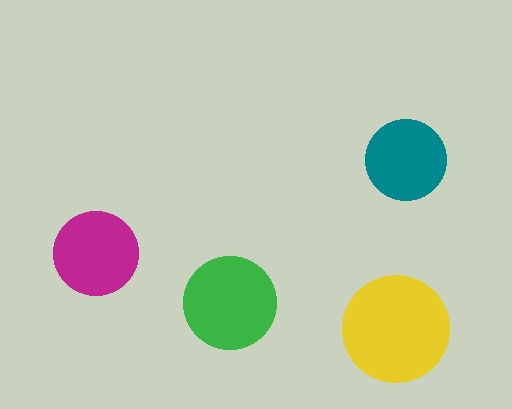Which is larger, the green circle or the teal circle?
The green one.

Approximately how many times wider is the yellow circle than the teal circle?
About 1.5 times wider.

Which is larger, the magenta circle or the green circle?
The green one.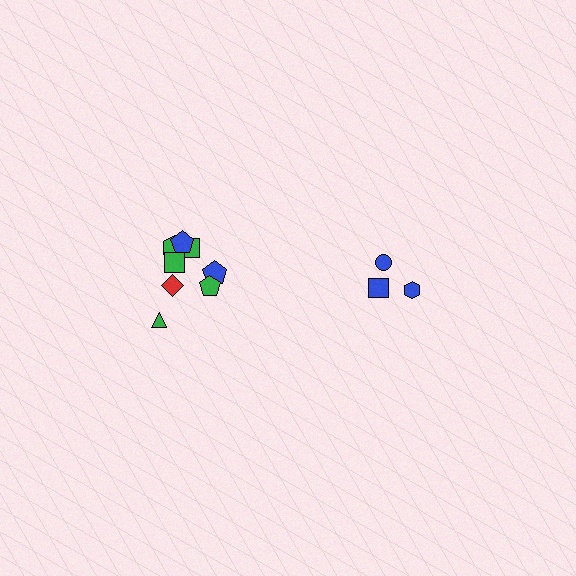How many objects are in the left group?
There are 8 objects.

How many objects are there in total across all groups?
There are 11 objects.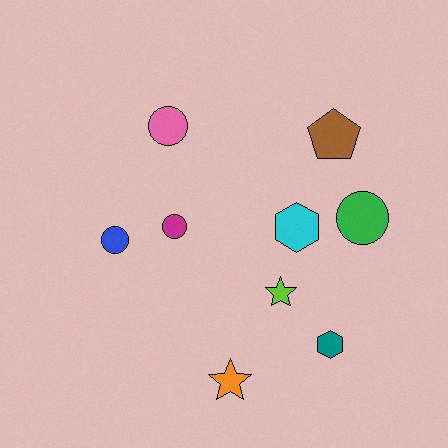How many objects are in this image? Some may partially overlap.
There are 9 objects.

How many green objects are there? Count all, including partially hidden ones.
There is 1 green object.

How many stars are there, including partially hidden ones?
There are 2 stars.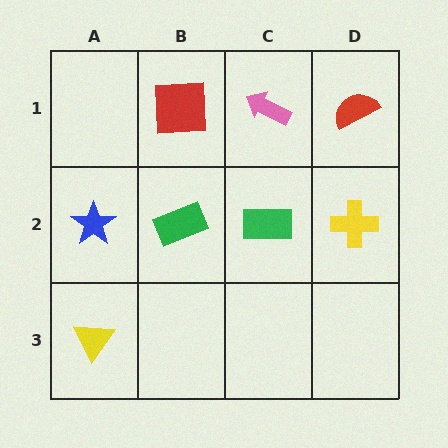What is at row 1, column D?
A red semicircle.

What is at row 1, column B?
A red square.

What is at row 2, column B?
A green rectangle.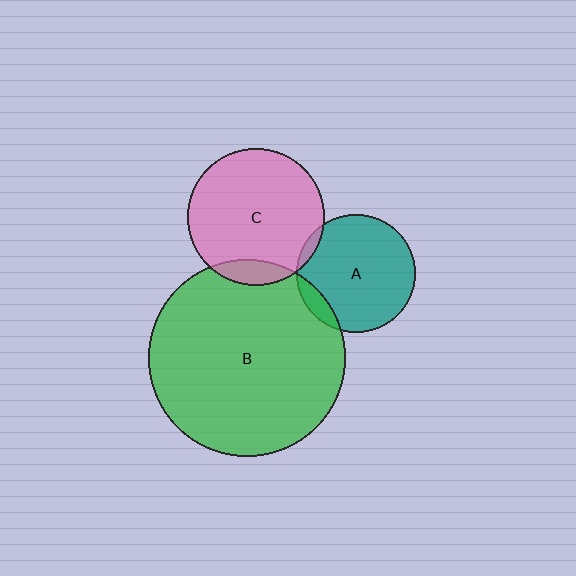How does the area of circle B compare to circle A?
Approximately 2.7 times.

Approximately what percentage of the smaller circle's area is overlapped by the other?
Approximately 5%.